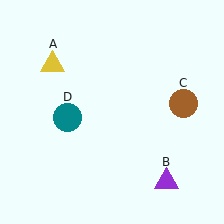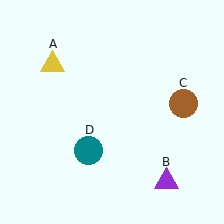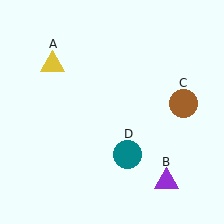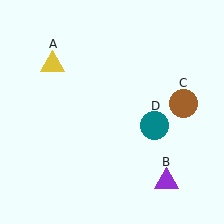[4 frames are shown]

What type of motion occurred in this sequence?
The teal circle (object D) rotated counterclockwise around the center of the scene.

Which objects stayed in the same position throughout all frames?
Yellow triangle (object A) and purple triangle (object B) and brown circle (object C) remained stationary.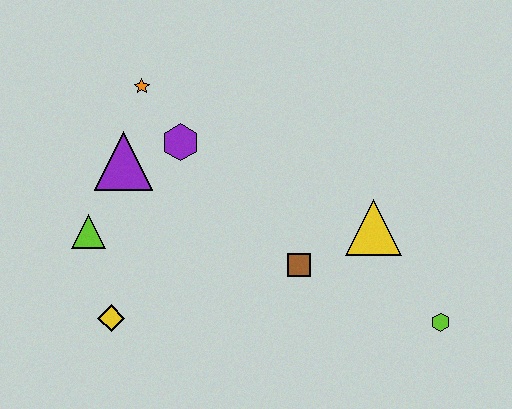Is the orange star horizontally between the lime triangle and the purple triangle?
No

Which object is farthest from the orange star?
The lime hexagon is farthest from the orange star.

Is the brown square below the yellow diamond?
No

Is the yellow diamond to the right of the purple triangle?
No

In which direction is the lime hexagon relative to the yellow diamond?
The lime hexagon is to the right of the yellow diamond.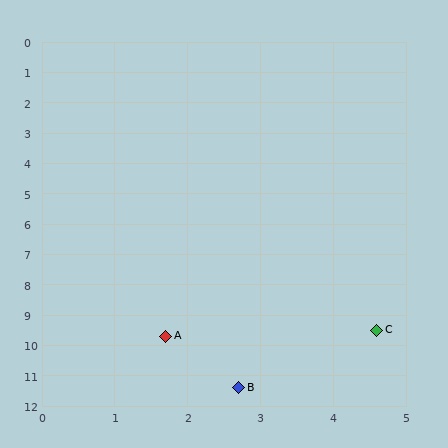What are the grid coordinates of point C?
Point C is at approximately (4.6, 9.5).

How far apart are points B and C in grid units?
Points B and C are about 2.7 grid units apart.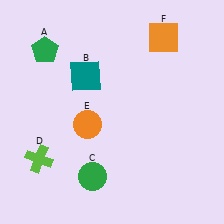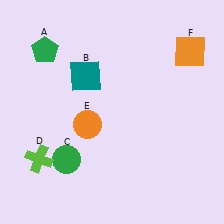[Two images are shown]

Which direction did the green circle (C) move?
The green circle (C) moved left.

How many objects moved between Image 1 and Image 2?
2 objects moved between the two images.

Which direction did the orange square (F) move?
The orange square (F) moved right.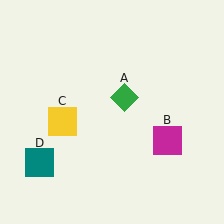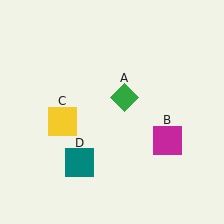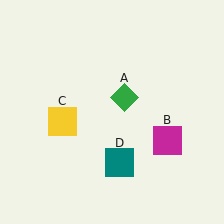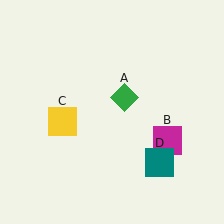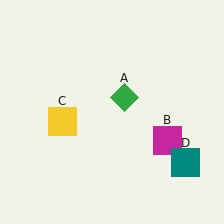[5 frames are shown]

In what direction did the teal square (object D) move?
The teal square (object D) moved right.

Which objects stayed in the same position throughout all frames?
Green diamond (object A) and magenta square (object B) and yellow square (object C) remained stationary.